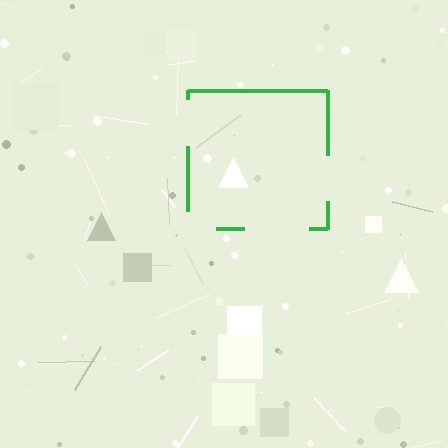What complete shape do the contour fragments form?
The contour fragments form a square.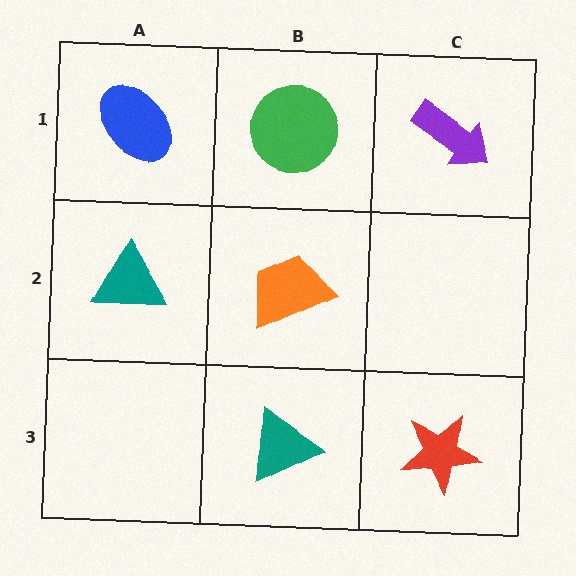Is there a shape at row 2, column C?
No, that cell is empty.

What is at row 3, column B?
A teal triangle.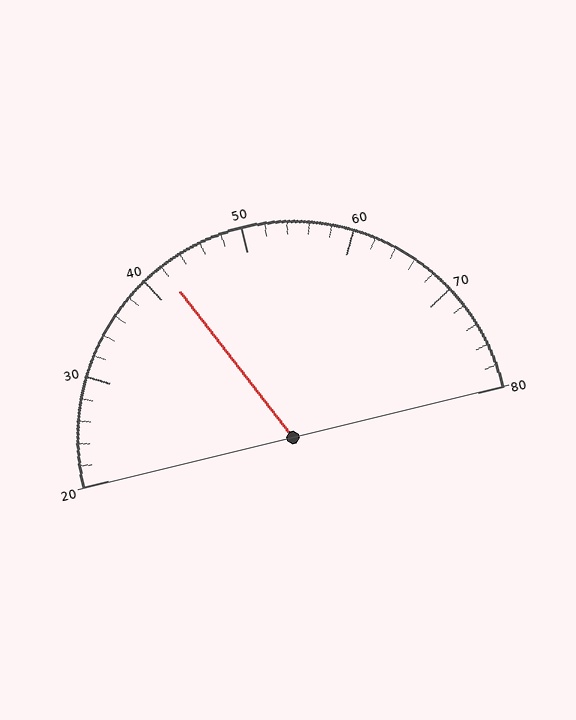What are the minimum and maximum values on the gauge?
The gauge ranges from 20 to 80.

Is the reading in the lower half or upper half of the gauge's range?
The reading is in the lower half of the range (20 to 80).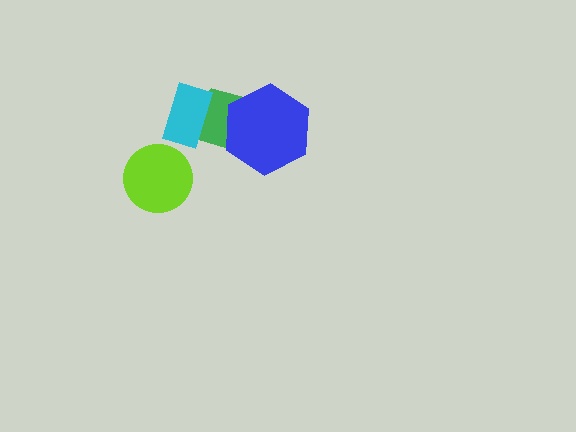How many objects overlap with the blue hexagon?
1 object overlaps with the blue hexagon.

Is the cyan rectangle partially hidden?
No, no other shape covers it.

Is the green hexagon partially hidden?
Yes, it is partially covered by another shape.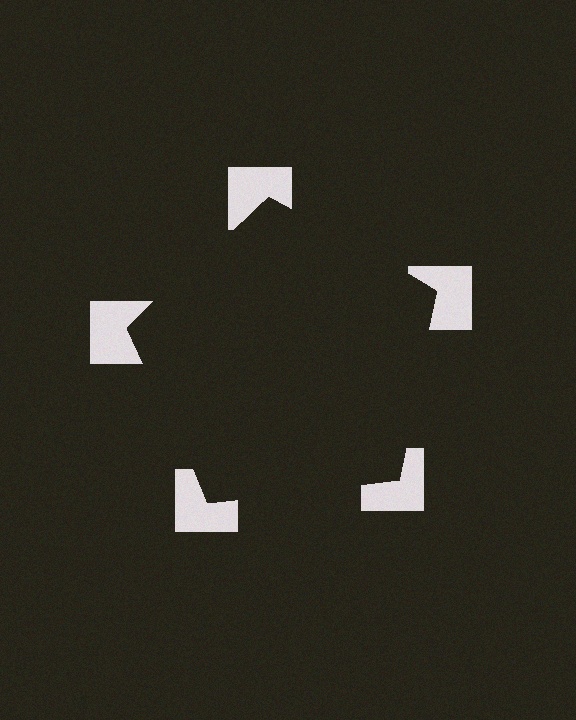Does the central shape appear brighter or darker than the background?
It typically appears slightly darker than the background, even though no actual brightness change is drawn.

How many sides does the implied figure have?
5 sides.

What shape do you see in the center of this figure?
An illusory pentagon — its edges are inferred from the aligned wedge cuts in the notched squares, not physically drawn.